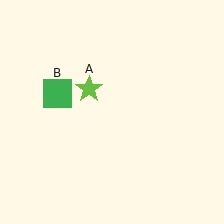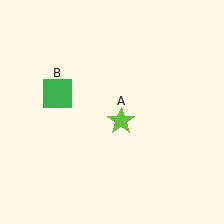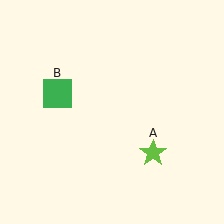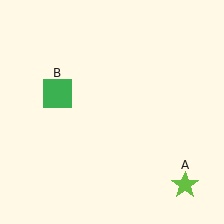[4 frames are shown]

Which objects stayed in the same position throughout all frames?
Green square (object B) remained stationary.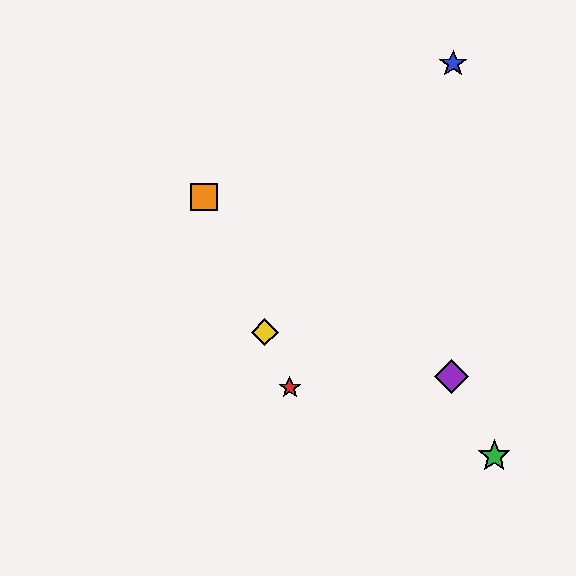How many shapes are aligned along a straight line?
3 shapes (the red star, the yellow diamond, the orange square) are aligned along a straight line.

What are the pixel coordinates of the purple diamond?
The purple diamond is at (451, 377).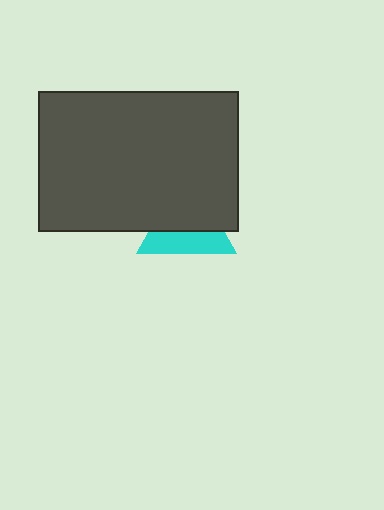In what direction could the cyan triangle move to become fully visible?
The cyan triangle could move down. That would shift it out from behind the dark gray rectangle entirely.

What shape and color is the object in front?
The object in front is a dark gray rectangle.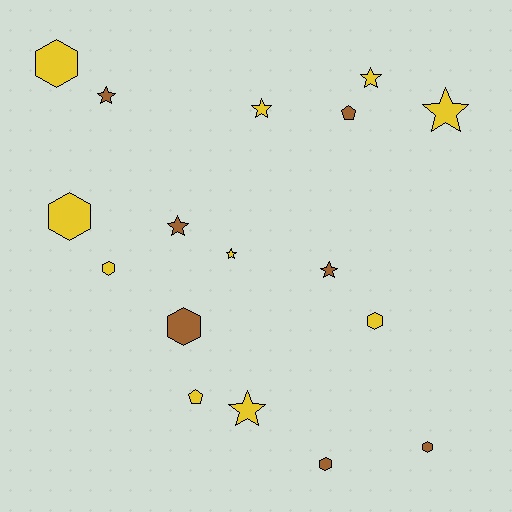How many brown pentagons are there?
There is 1 brown pentagon.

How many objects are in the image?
There are 17 objects.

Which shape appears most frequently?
Star, with 8 objects.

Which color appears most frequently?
Yellow, with 10 objects.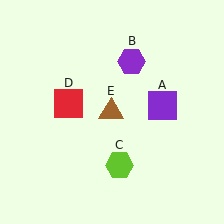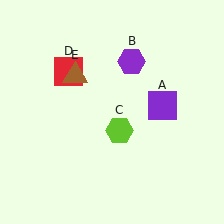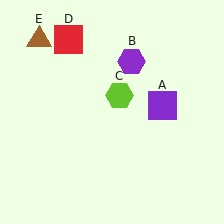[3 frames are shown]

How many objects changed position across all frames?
3 objects changed position: lime hexagon (object C), red square (object D), brown triangle (object E).